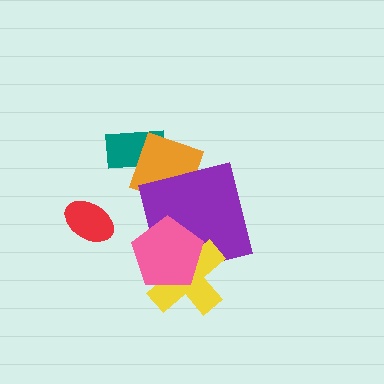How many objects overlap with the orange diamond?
2 objects overlap with the orange diamond.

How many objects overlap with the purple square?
3 objects overlap with the purple square.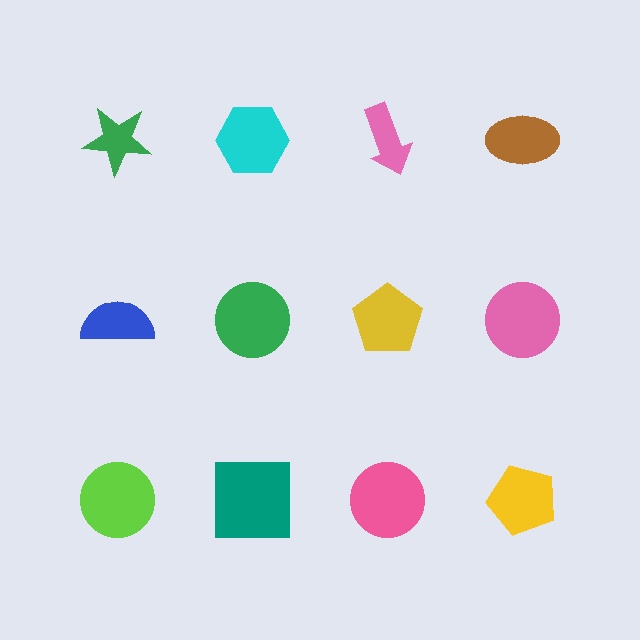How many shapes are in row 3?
4 shapes.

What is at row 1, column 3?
A pink arrow.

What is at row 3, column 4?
A yellow pentagon.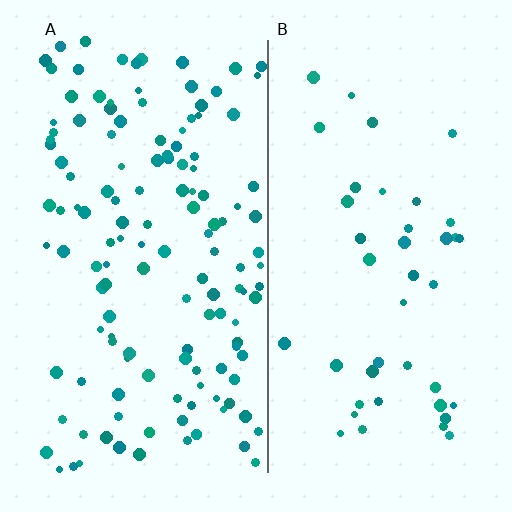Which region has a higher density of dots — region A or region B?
A (the left).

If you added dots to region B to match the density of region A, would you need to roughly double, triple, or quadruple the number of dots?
Approximately triple.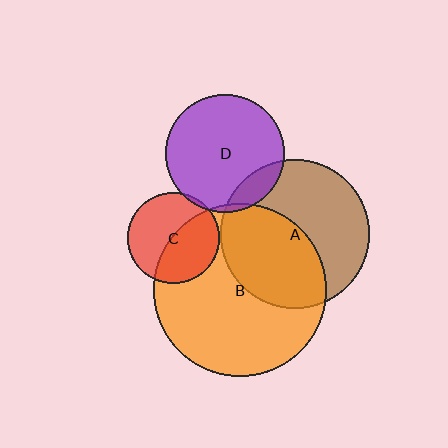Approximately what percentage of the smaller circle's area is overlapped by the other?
Approximately 45%.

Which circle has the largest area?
Circle B (orange).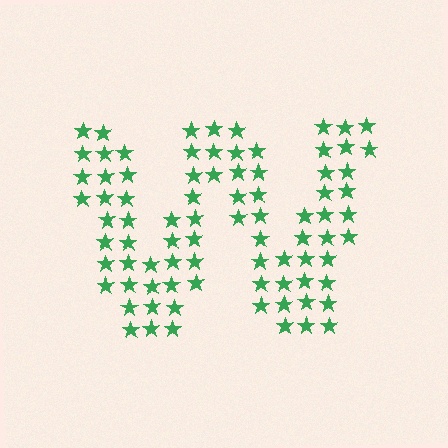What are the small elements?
The small elements are stars.